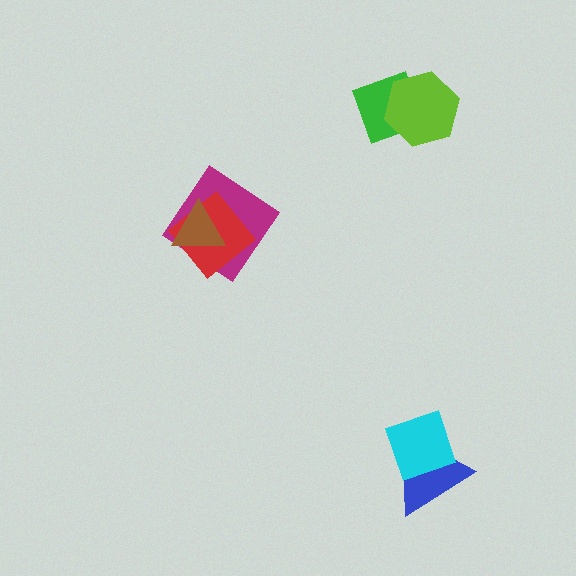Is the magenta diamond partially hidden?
Yes, it is partially covered by another shape.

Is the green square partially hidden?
Yes, it is partially covered by another shape.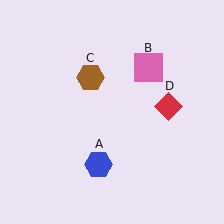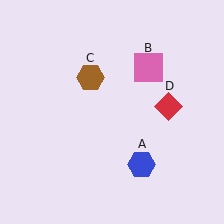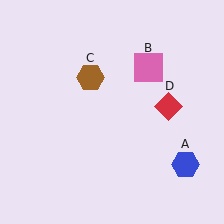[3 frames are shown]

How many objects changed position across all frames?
1 object changed position: blue hexagon (object A).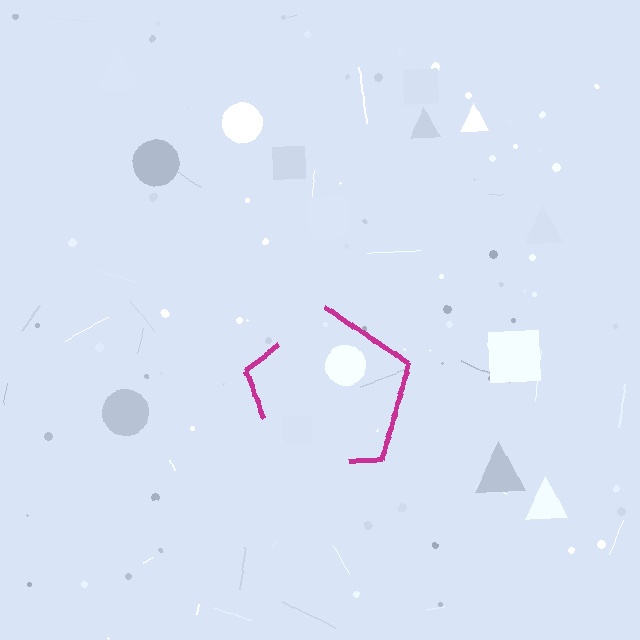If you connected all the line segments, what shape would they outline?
They would outline a pentagon.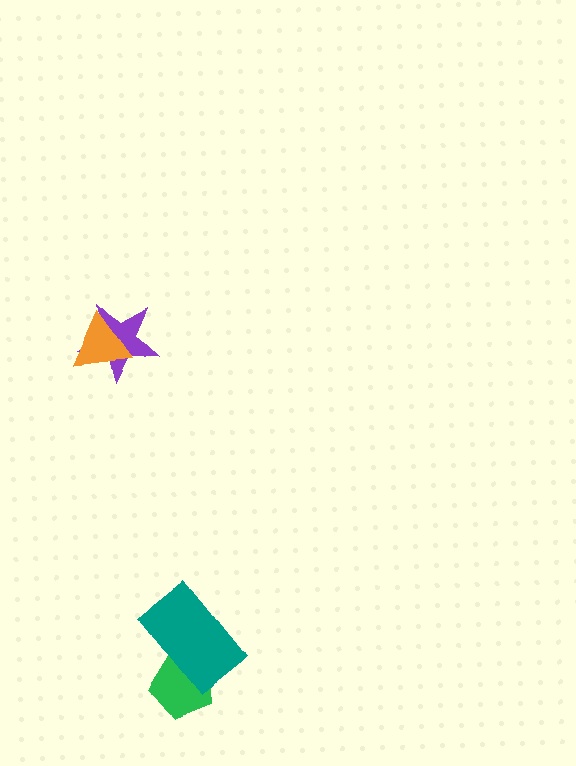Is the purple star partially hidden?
Yes, it is partially covered by another shape.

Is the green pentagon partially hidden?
Yes, it is partially covered by another shape.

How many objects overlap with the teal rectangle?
1 object overlaps with the teal rectangle.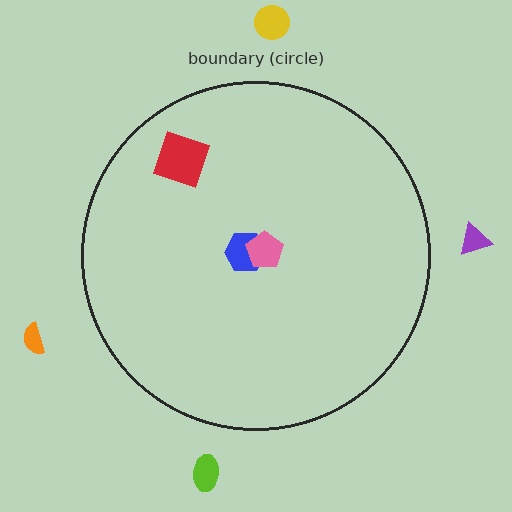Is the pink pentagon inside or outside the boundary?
Inside.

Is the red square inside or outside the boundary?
Inside.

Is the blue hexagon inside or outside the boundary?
Inside.